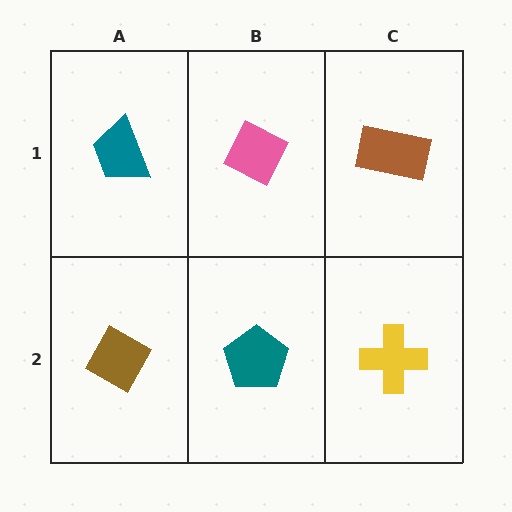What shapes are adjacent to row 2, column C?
A brown rectangle (row 1, column C), a teal pentagon (row 2, column B).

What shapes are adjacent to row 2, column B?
A pink diamond (row 1, column B), a brown diamond (row 2, column A), a yellow cross (row 2, column C).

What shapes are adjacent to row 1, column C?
A yellow cross (row 2, column C), a pink diamond (row 1, column B).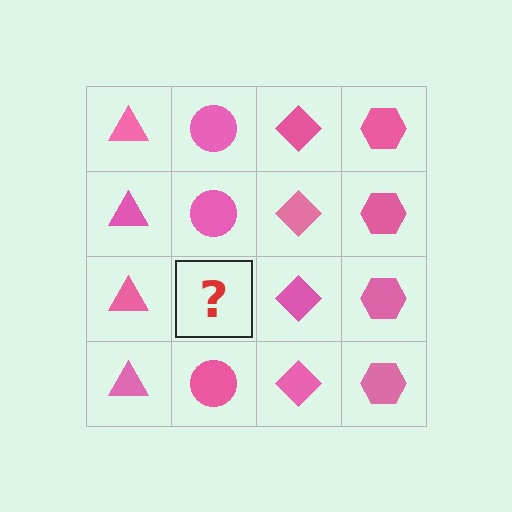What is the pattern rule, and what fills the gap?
The rule is that each column has a consistent shape. The gap should be filled with a pink circle.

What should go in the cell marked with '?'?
The missing cell should contain a pink circle.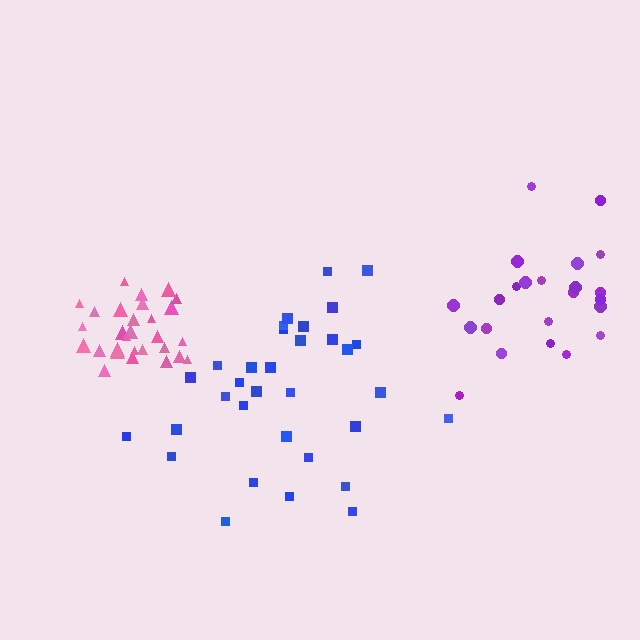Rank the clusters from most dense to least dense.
pink, blue, purple.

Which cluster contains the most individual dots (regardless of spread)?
Blue (33).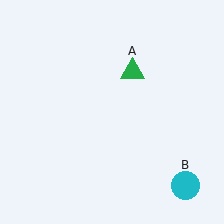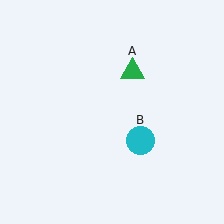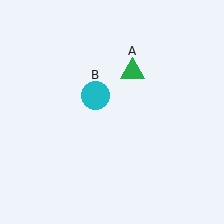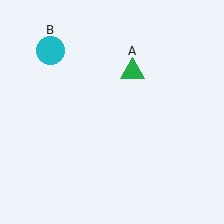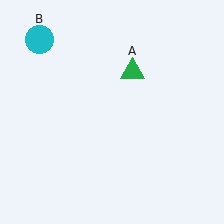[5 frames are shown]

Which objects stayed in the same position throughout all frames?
Green triangle (object A) remained stationary.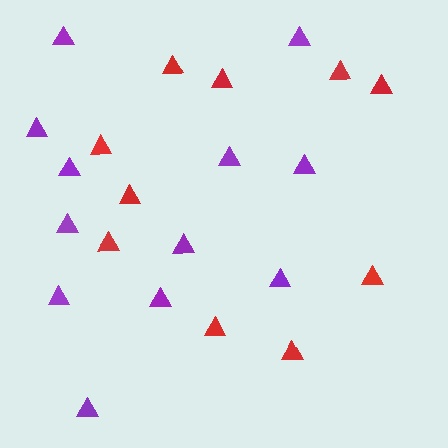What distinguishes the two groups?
There are 2 groups: one group of red triangles (10) and one group of purple triangles (12).